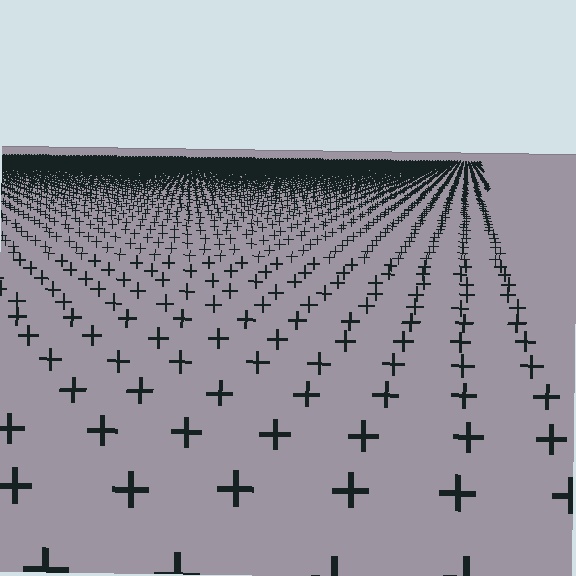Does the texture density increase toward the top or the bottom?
Density increases toward the top.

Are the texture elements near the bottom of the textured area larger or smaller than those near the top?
Larger. Near the bottom, elements are closer to the viewer and appear at a bigger on-screen size.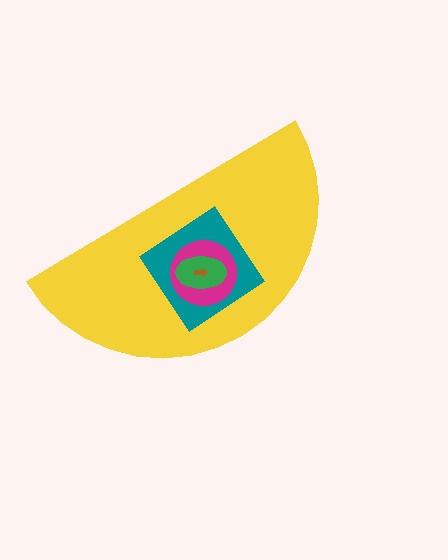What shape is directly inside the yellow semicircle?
The teal diamond.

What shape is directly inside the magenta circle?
The green ellipse.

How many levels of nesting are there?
5.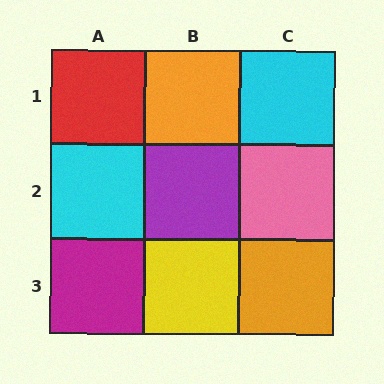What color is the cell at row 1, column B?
Orange.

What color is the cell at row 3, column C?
Orange.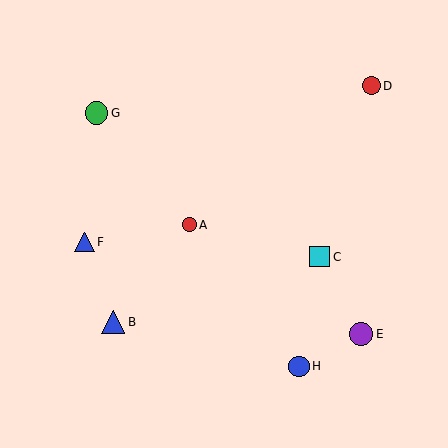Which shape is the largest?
The blue triangle (labeled B) is the largest.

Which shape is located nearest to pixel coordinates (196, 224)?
The red circle (labeled A) at (190, 225) is nearest to that location.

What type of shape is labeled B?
Shape B is a blue triangle.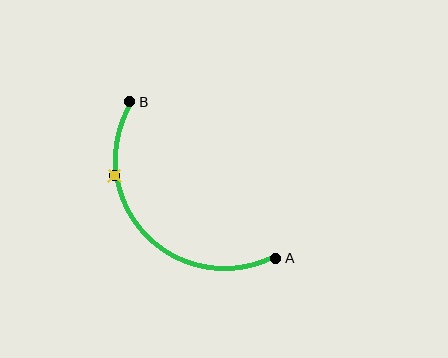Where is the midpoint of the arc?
The arc midpoint is the point on the curve farthest from the straight line joining A and B. It sits below and to the left of that line.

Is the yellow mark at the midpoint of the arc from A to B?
No. The yellow mark lies on the arc but is closer to endpoint B. The arc midpoint would be at the point on the curve equidistant along the arc from both A and B.